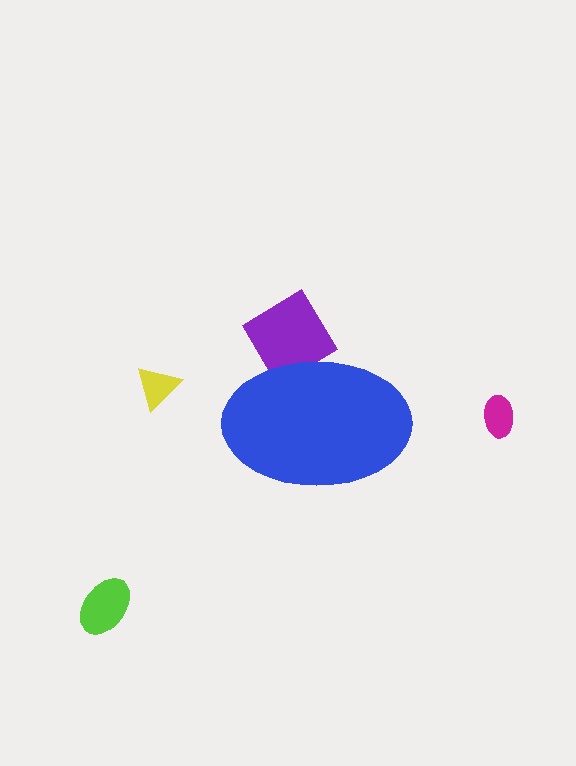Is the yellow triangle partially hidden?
No, the yellow triangle is fully visible.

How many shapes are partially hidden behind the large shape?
1 shape is partially hidden.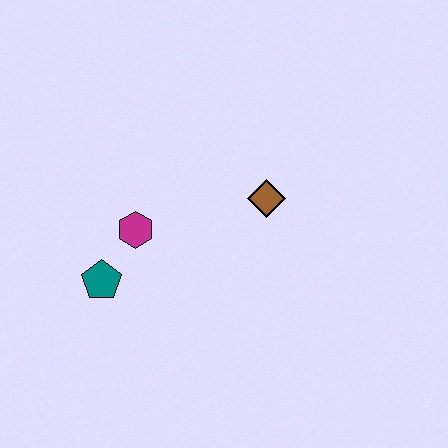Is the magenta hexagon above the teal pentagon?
Yes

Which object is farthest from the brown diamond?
The teal pentagon is farthest from the brown diamond.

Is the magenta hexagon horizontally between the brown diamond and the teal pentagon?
Yes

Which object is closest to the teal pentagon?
The magenta hexagon is closest to the teal pentagon.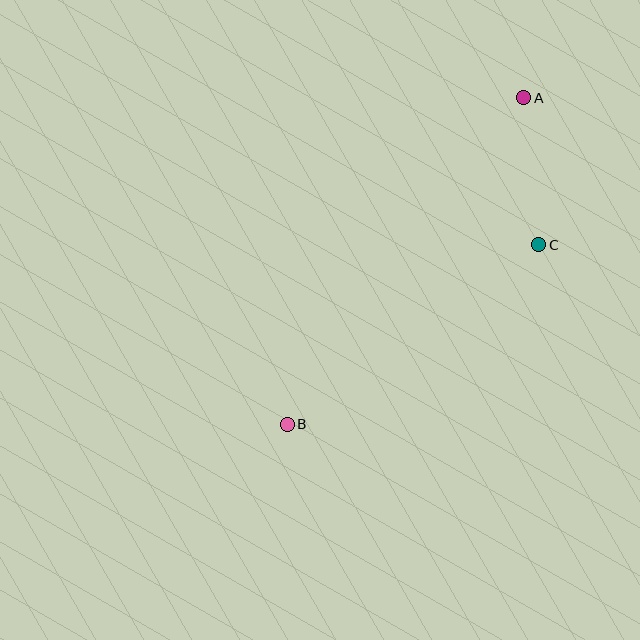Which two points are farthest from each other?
Points A and B are farthest from each other.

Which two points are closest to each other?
Points A and C are closest to each other.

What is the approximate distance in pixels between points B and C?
The distance between B and C is approximately 309 pixels.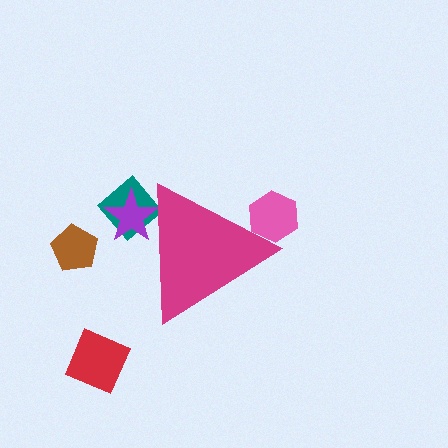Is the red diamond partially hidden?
No, the red diamond is fully visible.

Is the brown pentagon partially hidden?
No, the brown pentagon is fully visible.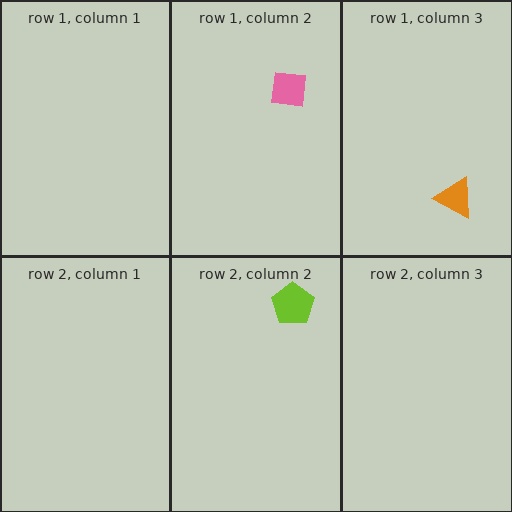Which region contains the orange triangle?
The row 1, column 3 region.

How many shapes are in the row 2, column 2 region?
1.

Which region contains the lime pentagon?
The row 2, column 2 region.